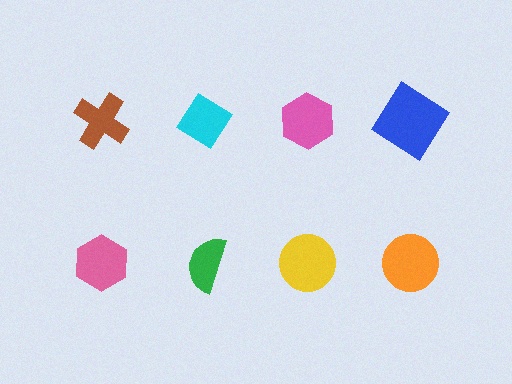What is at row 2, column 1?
A pink hexagon.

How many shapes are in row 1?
4 shapes.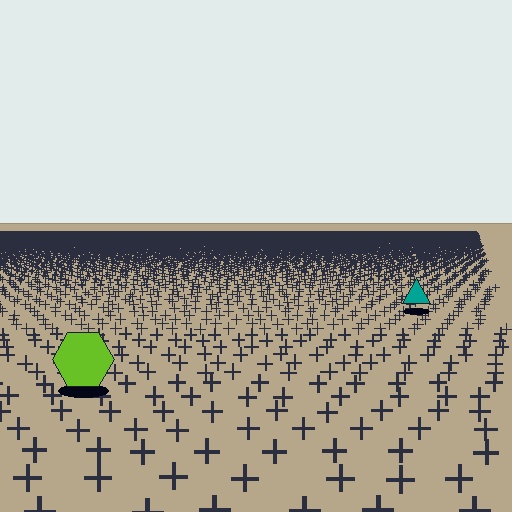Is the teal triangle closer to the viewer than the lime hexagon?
No. The lime hexagon is closer — you can tell from the texture gradient: the ground texture is coarser near it.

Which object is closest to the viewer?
The lime hexagon is closest. The texture marks near it are larger and more spread out.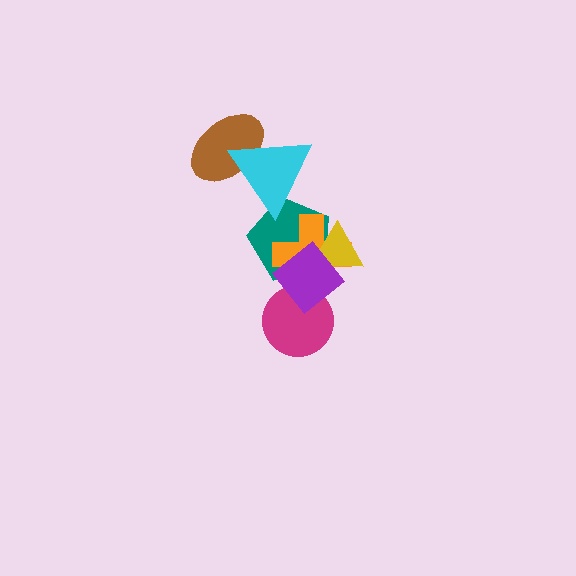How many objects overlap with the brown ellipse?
1 object overlaps with the brown ellipse.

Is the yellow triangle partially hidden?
Yes, it is partially covered by another shape.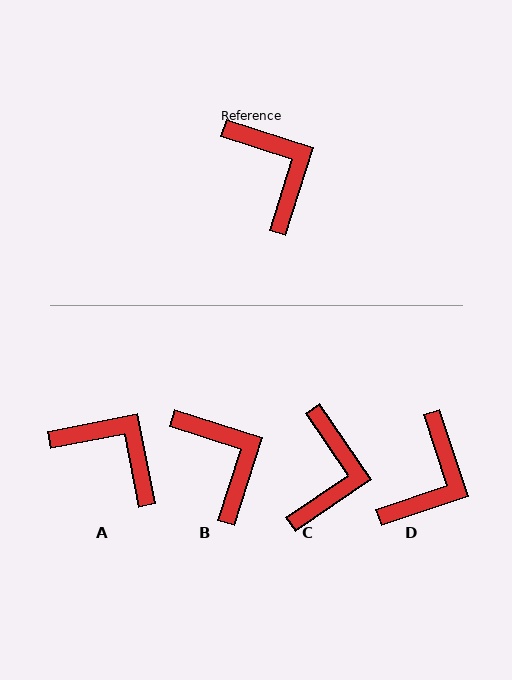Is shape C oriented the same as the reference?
No, it is off by about 38 degrees.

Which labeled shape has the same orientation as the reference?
B.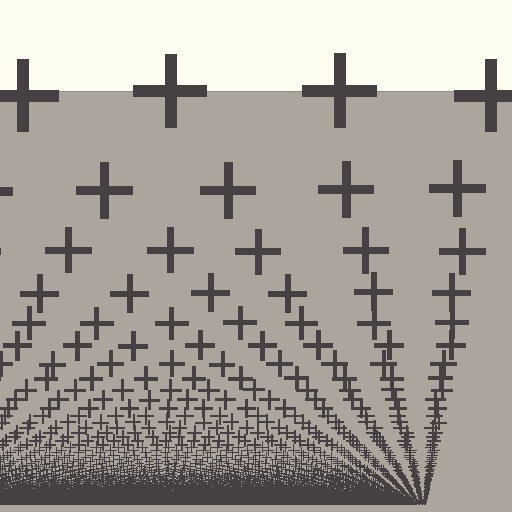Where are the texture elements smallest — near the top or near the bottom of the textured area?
Near the bottom.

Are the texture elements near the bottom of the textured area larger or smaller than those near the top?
Smaller. The gradient is inverted — elements near the bottom are smaller and denser.